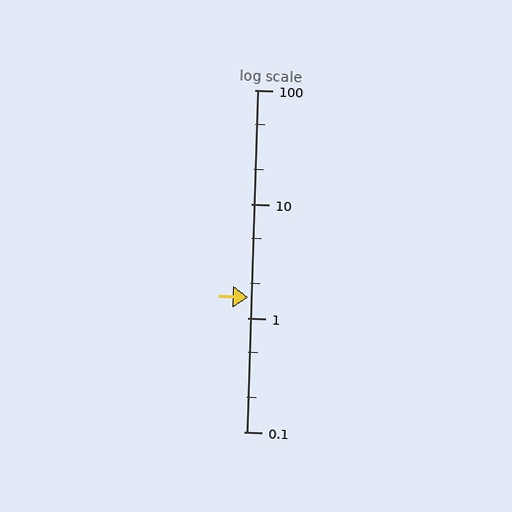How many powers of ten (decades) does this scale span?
The scale spans 3 decades, from 0.1 to 100.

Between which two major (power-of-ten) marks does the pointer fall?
The pointer is between 1 and 10.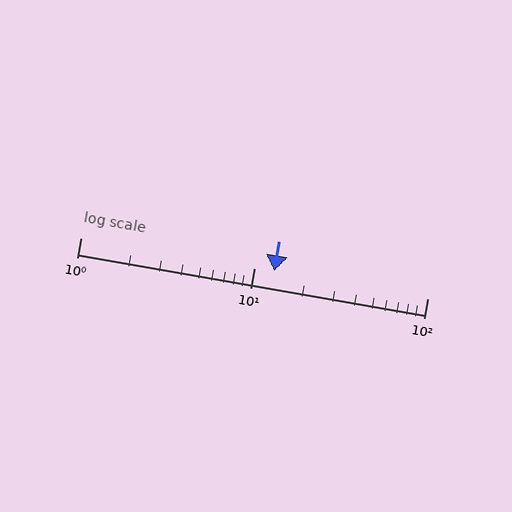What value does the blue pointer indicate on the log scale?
The pointer indicates approximately 13.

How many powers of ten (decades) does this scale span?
The scale spans 2 decades, from 1 to 100.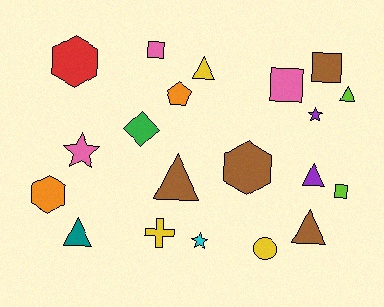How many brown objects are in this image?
There are 4 brown objects.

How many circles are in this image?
There is 1 circle.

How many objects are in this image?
There are 20 objects.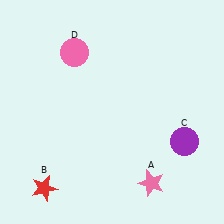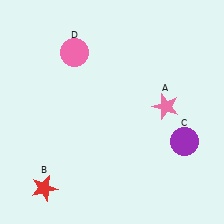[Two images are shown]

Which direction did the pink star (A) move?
The pink star (A) moved up.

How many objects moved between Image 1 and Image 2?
1 object moved between the two images.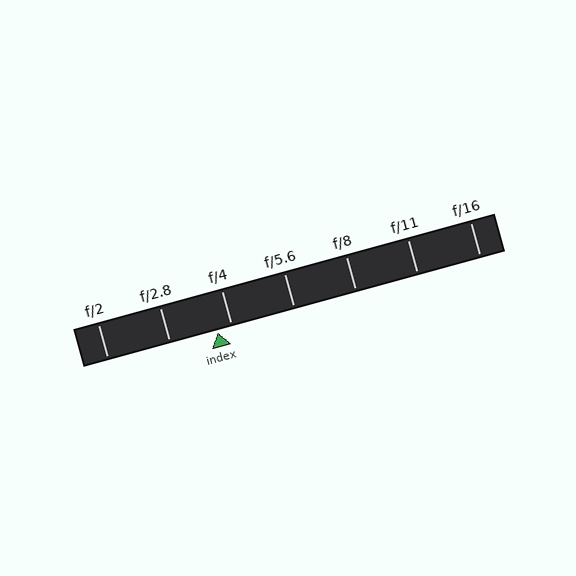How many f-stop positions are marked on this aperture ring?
There are 7 f-stop positions marked.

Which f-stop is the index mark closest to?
The index mark is closest to f/4.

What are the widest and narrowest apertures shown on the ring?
The widest aperture shown is f/2 and the narrowest is f/16.